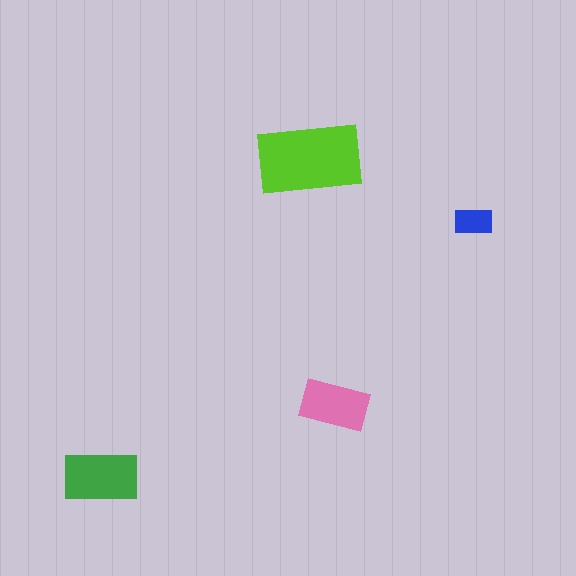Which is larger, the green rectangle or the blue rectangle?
The green one.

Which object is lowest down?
The green rectangle is bottommost.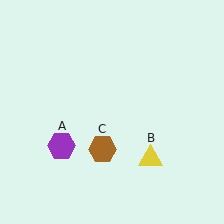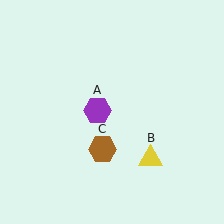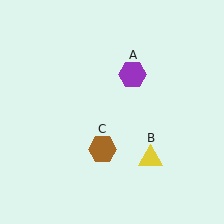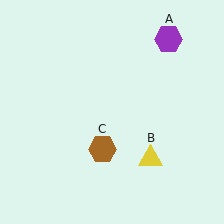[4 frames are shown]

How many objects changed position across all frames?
1 object changed position: purple hexagon (object A).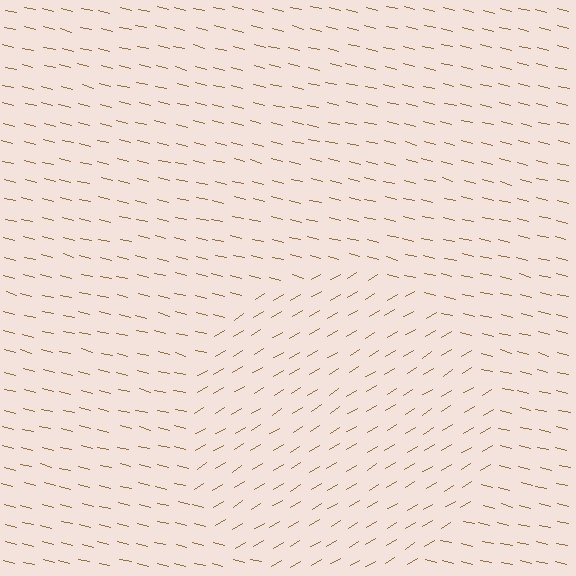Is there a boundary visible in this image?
Yes, there is a texture boundary formed by a change in line orientation.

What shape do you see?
I see a circle.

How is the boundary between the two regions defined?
The boundary is defined purely by a change in line orientation (approximately 45 degrees difference). All lines are the same color and thickness.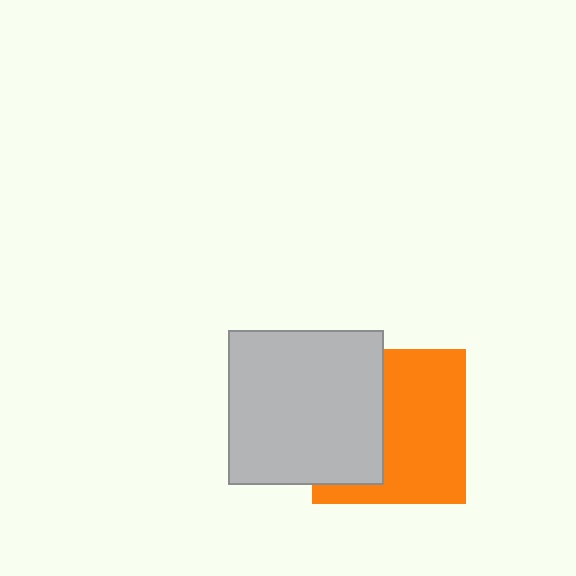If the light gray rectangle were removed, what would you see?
You would see the complete orange square.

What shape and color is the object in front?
The object in front is a light gray rectangle.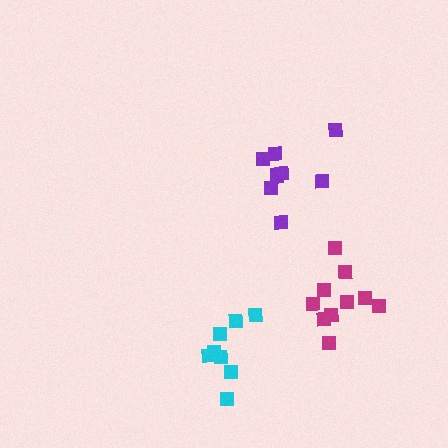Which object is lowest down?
The cyan cluster is bottommost.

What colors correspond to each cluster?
The clusters are colored: cyan, purple, magenta.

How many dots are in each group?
Group 1: 8 dots, Group 2: 9 dots, Group 3: 10 dots (27 total).